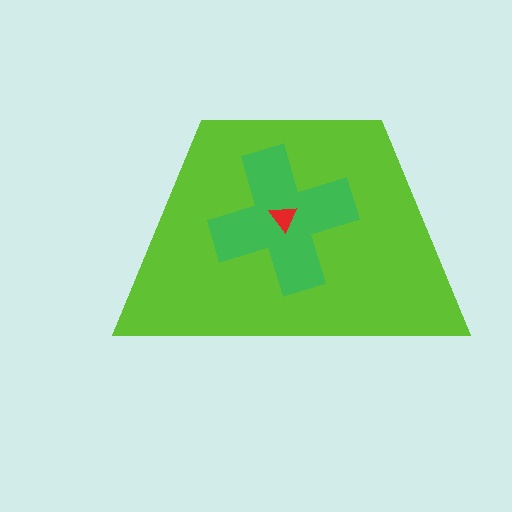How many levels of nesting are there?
3.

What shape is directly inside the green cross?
The red triangle.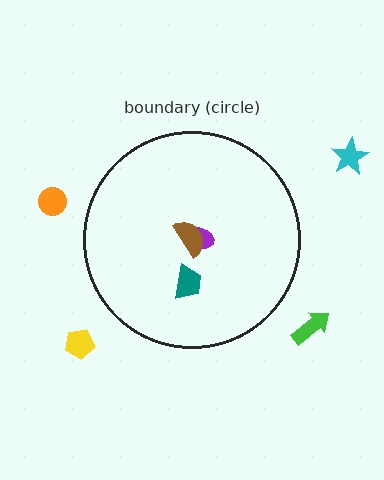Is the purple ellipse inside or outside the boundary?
Inside.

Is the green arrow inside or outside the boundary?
Outside.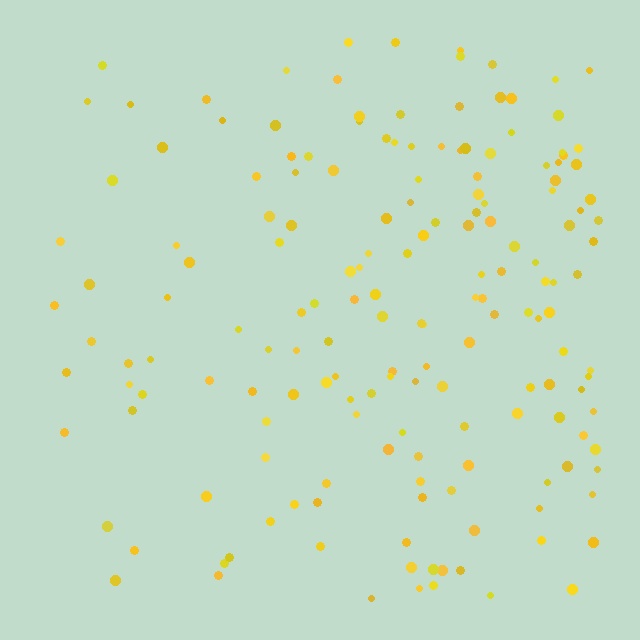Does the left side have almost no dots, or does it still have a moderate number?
Still a moderate number, just noticeably fewer than the right.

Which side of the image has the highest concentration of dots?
The right.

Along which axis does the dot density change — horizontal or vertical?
Horizontal.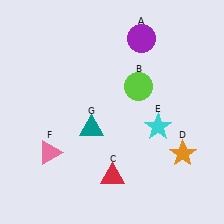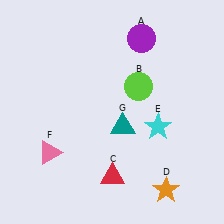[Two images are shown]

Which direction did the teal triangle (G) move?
The teal triangle (G) moved right.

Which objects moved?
The objects that moved are: the orange star (D), the teal triangle (G).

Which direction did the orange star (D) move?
The orange star (D) moved down.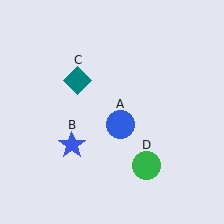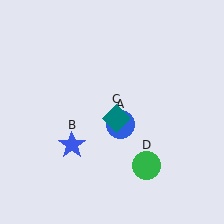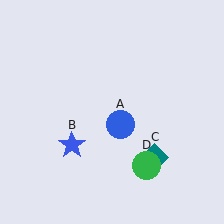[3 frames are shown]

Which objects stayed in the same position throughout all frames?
Blue circle (object A) and blue star (object B) and green circle (object D) remained stationary.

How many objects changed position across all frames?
1 object changed position: teal diamond (object C).